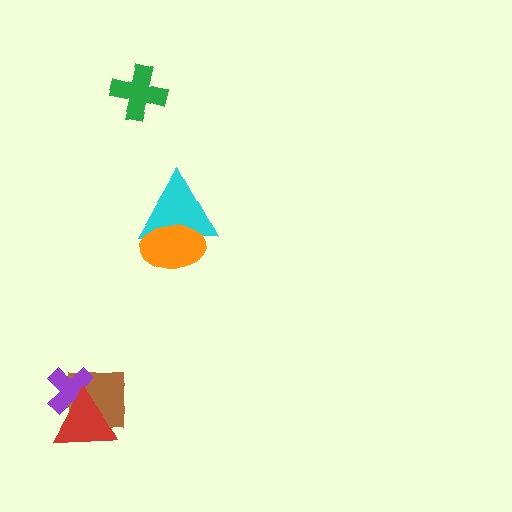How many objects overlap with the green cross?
0 objects overlap with the green cross.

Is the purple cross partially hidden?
Yes, it is partially covered by another shape.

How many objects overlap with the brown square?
2 objects overlap with the brown square.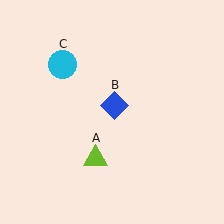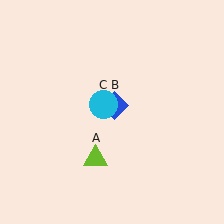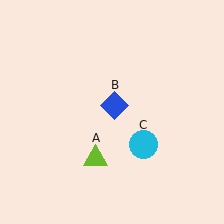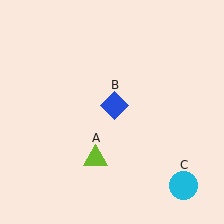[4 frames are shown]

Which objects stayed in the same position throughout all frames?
Lime triangle (object A) and blue diamond (object B) remained stationary.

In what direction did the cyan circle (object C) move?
The cyan circle (object C) moved down and to the right.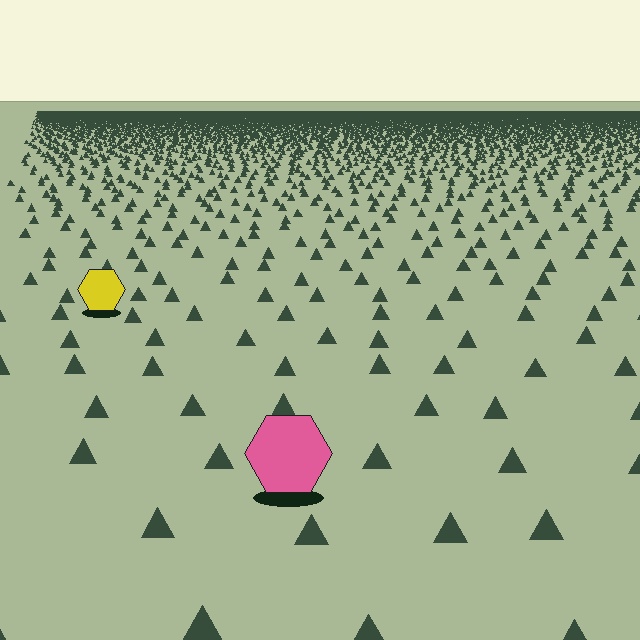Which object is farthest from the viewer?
The yellow hexagon is farthest from the viewer. It appears smaller and the ground texture around it is denser.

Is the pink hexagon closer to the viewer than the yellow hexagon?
Yes. The pink hexagon is closer — you can tell from the texture gradient: the ground texture is coarser near it.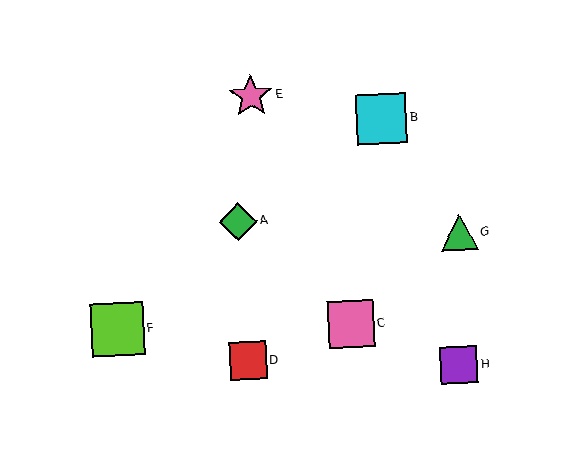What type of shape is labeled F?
Shape F is a lime square.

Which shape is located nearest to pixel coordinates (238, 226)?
The green diamond (labeled A) at (238, 222) is nearest to that location.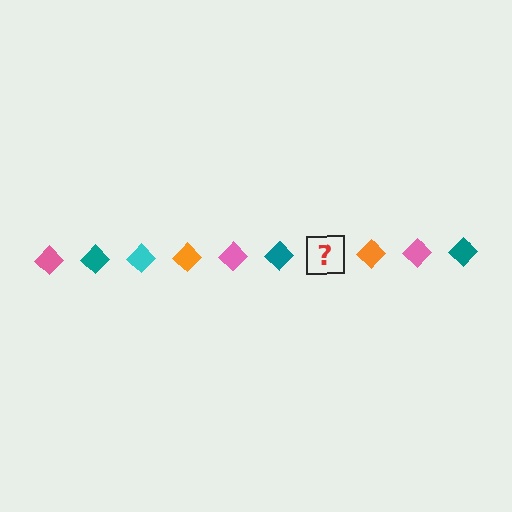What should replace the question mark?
The question mark should be replaced with a cyan diamond.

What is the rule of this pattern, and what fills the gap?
The rule is that the pattern cycles through pink, teal, cyan, orange diamonds. The gap should be filled with a cyan diamond.